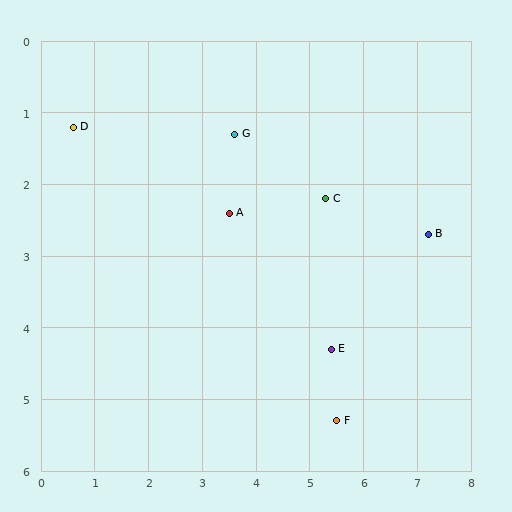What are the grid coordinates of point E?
Point E is at approximately (5.4, 4.3).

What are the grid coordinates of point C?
Point C is at approximately (5.3, 2.2).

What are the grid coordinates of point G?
Point G is at approximately (3.6, 1.3).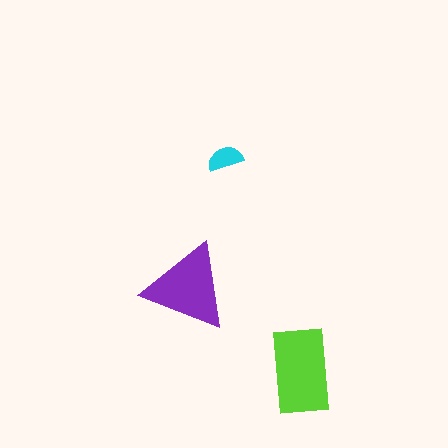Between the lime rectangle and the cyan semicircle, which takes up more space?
The lime rectangle.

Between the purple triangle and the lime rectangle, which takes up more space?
The lime rectangle.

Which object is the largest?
The lime rectangle.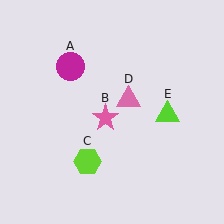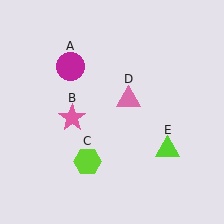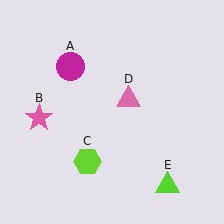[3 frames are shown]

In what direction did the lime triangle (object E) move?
The lime triangle (object E) moved down.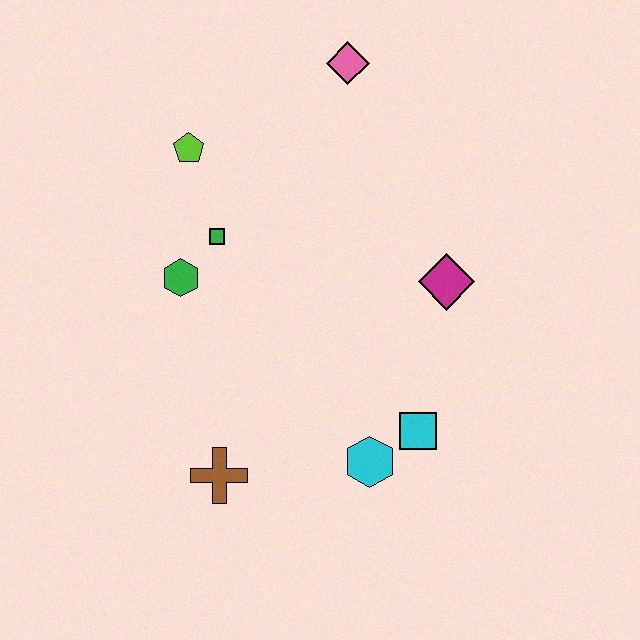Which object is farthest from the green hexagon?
The cyan square is farthest from the green hexagon.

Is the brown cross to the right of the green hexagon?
Yes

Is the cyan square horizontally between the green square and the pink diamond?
No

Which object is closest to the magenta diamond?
The cyan square is closest to the magenta diamond.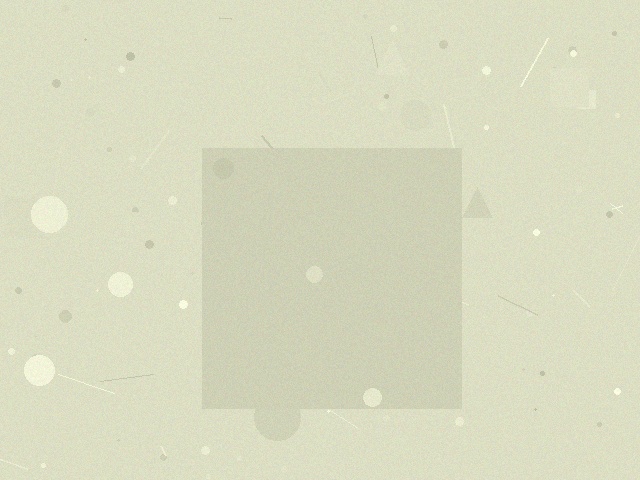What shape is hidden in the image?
A square is hidden in the image.